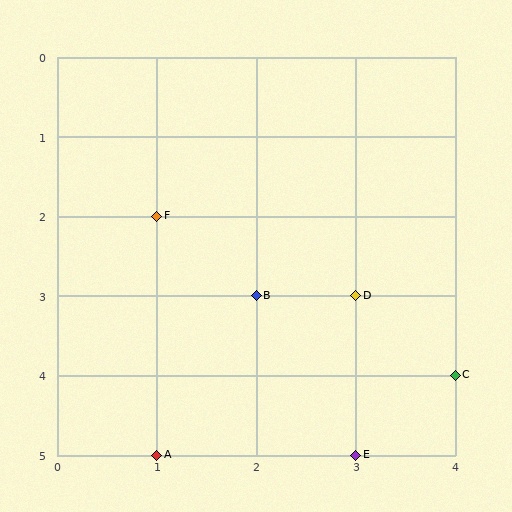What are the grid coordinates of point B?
Point B is at grid coordinates (2, 3).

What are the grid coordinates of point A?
Point A is at grid coordinates (1, 5).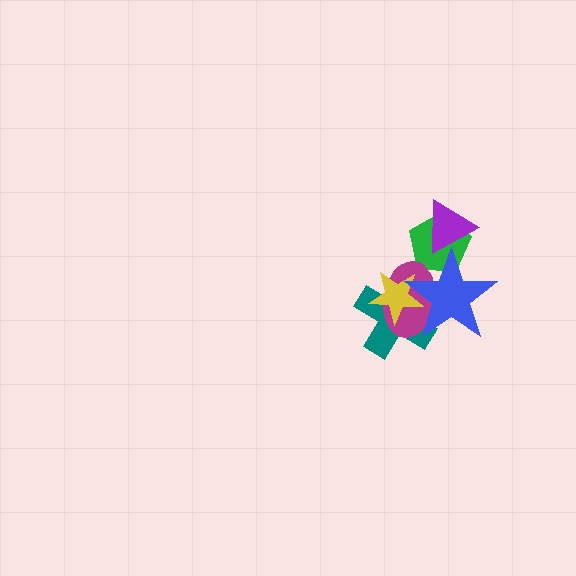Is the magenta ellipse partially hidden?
Yes, it is partially covered by another shape.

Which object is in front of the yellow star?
The blue star is in front of the yellow star.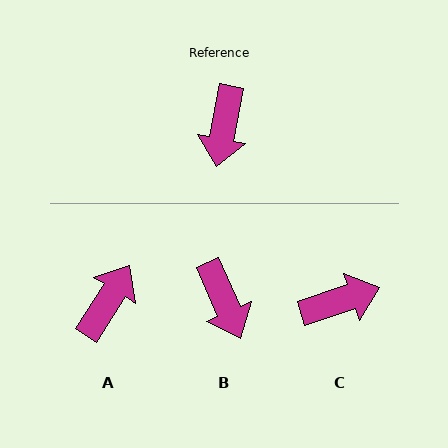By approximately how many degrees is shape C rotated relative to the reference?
Approximately 119 degrees counter-clockwise.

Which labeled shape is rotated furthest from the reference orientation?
A, about 159 degrees away.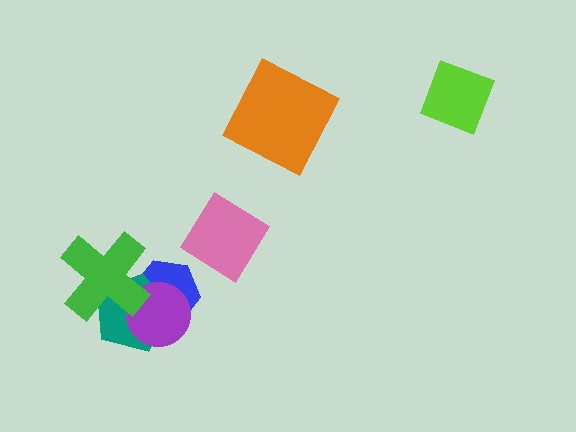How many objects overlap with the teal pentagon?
3 objects overlap with the teal pentagon.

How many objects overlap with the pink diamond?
0 objects overlap with the pink diamond.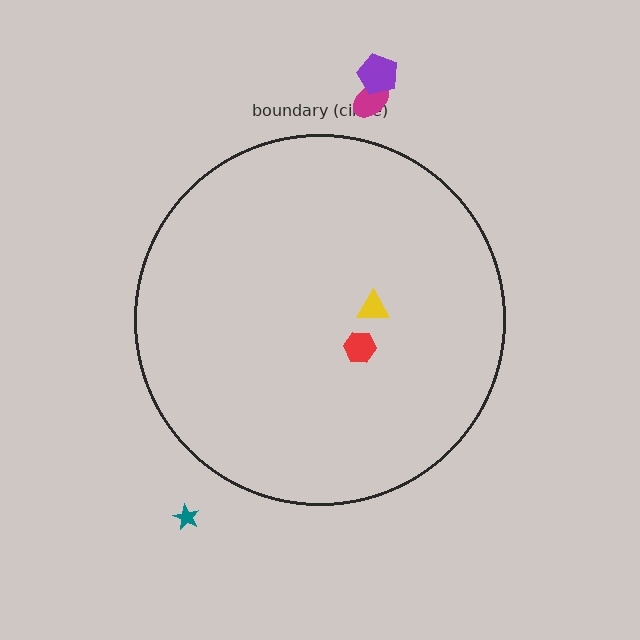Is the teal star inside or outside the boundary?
Outside.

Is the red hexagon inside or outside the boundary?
Inside.